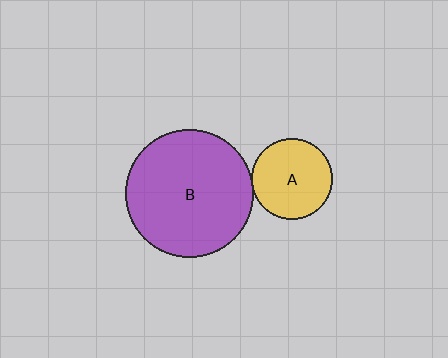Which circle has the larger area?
Circle B (purple).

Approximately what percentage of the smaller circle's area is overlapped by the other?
Approximately 5%.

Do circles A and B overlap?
Yes.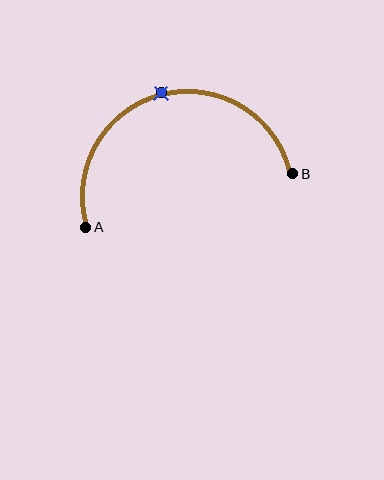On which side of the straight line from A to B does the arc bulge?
The arc bulges above the straight line connecting A and B.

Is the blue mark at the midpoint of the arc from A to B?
Yes. The blue mark lies on the arc at equal arc-length from both A and B — it is the arc midpoint.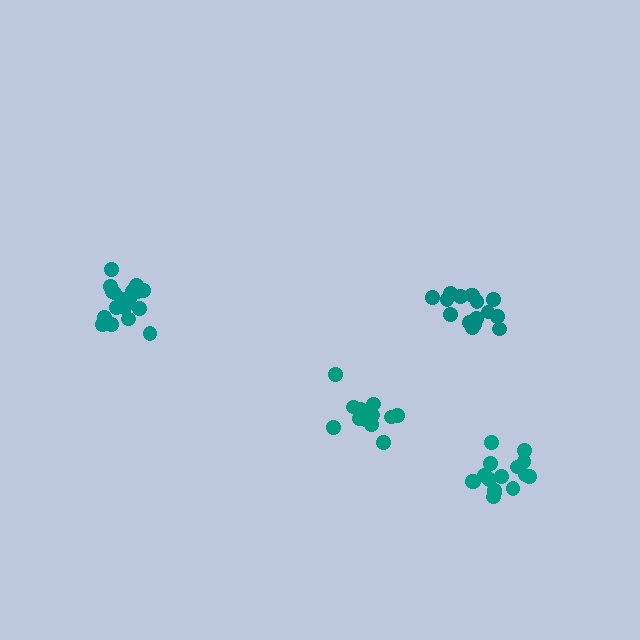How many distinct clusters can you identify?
There are 4 distinct clusters.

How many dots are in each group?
Group 1: 16 dots, Group 2: 16 dots, Group 3: 14 dots, Group 4: 19 dots (65 total).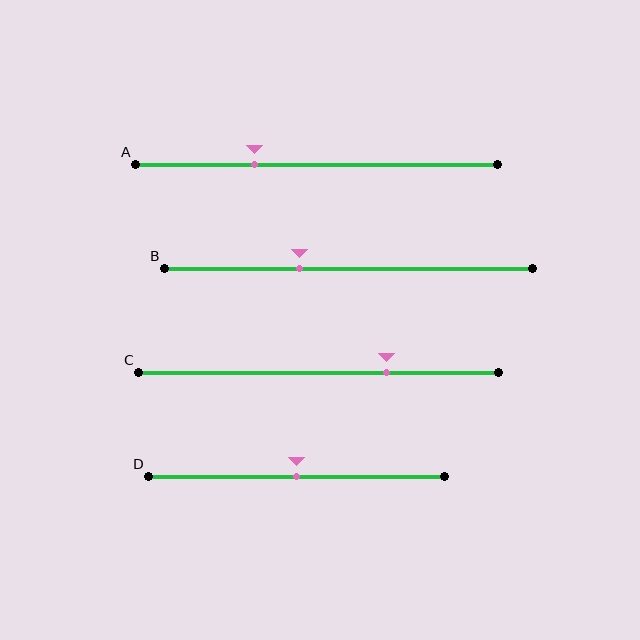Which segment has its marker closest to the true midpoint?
Segment D has its marker closest to the true midpoint.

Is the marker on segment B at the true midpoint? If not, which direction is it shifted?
No, the marker on segment B is shifted to the left by about 13% of the segment length.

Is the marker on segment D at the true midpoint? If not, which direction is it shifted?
Yes, the marker on segment D is at the true midpoint.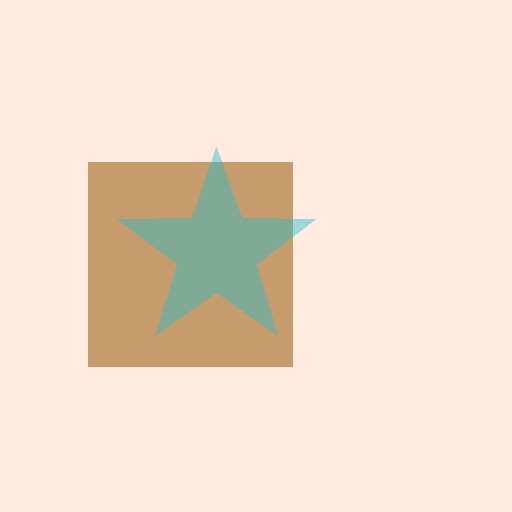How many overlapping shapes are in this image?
There are 2 overlapping shapes in the image.